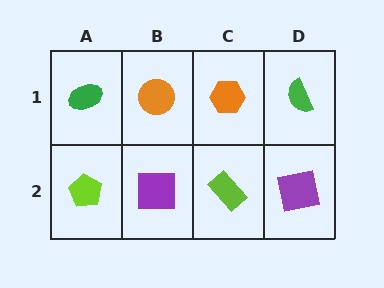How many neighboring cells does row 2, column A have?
2.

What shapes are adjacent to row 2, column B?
An orange circle (row 1, column B), a lime pentagon (row 2, column A), a lime rectangle (row 2, column C).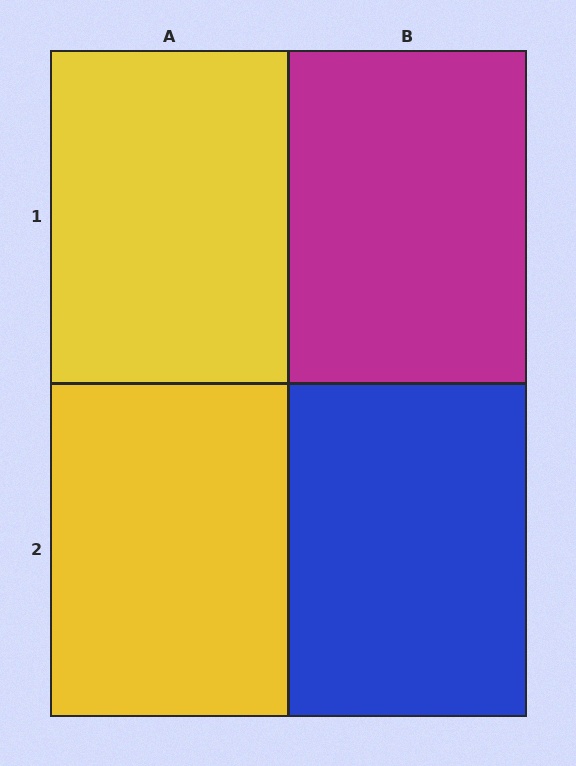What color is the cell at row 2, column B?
Blue.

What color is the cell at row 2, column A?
Yellow.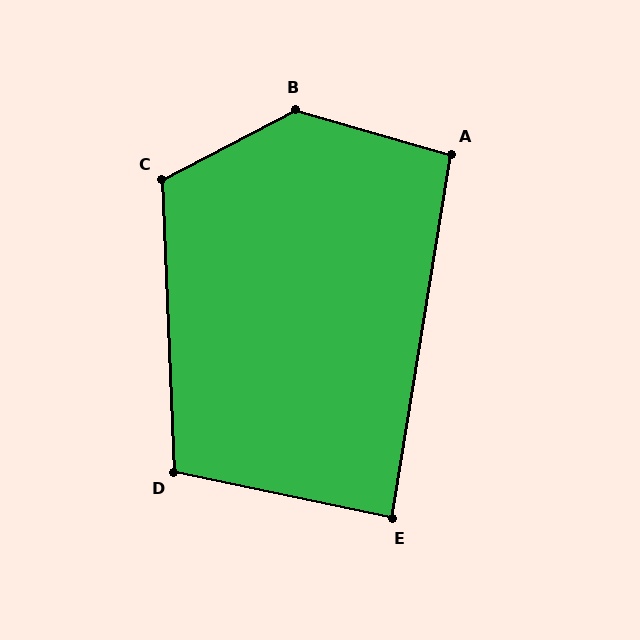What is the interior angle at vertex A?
Approximately 97 degrees (obtuse).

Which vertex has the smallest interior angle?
E, at approximately 87 degrees.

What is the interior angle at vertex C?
Approximately 115 degrees (obtuse).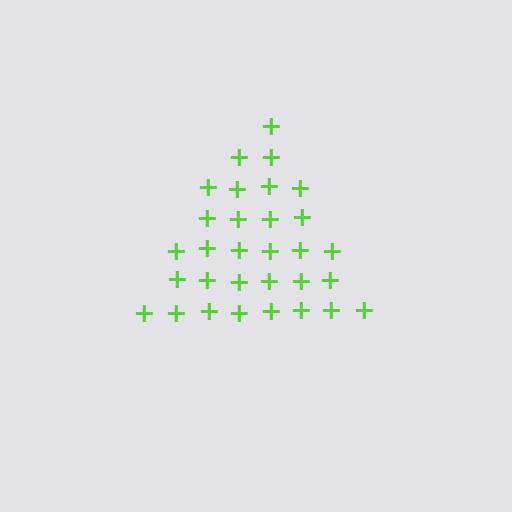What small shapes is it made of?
It is made of small plus signs.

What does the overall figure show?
The overall figure shows a triangle.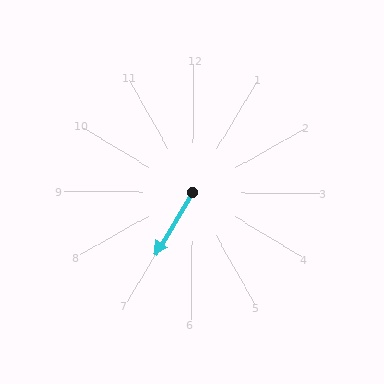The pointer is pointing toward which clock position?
Roughly 7 o'clock.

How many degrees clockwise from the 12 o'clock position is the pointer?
Approximately 210 degrees.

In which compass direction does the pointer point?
Southwest.